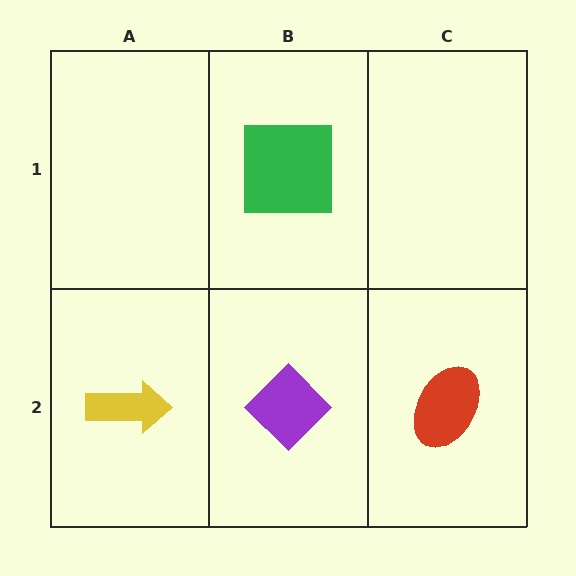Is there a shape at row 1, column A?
No, that cell is empty.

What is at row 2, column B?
A purple diamond.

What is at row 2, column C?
A red ellipse.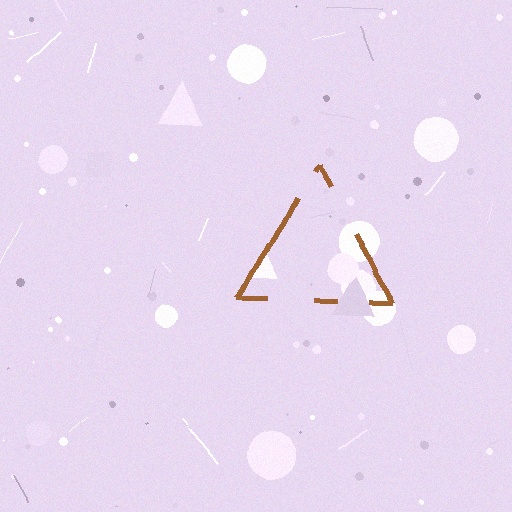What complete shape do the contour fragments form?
The contour fragments form a triangle.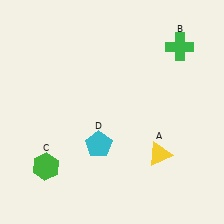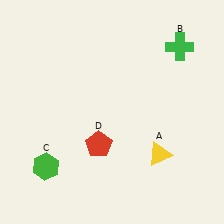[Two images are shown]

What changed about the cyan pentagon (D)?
In Image 1, D is cyan. In Image 2, it changed to red.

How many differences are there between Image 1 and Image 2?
There is 1 difference between the two images.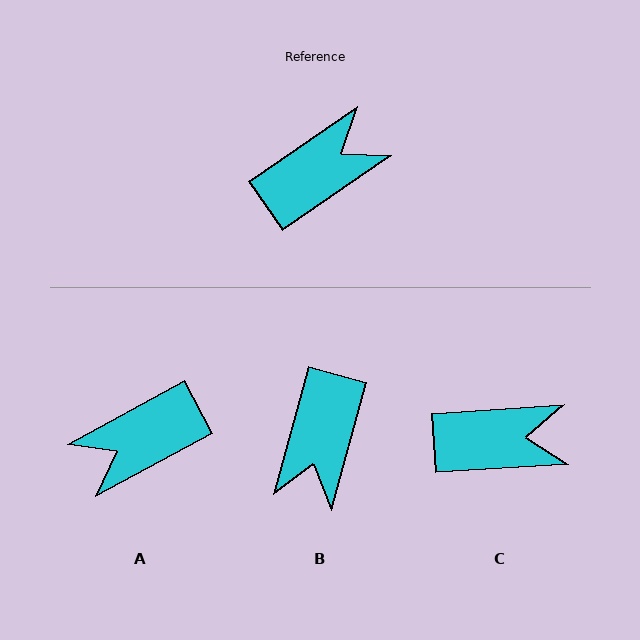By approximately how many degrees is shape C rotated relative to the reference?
Approximately 31 degrees clockwise.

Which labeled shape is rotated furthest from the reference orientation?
A, about 174 degrees away.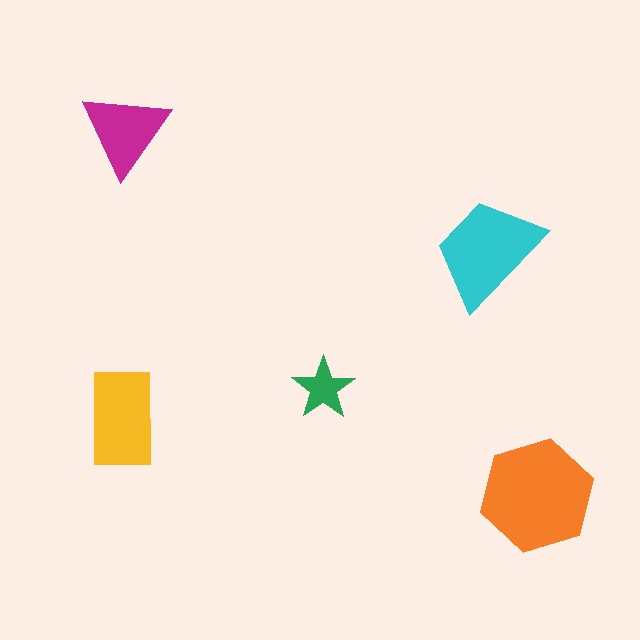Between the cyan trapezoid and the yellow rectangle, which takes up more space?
The cyan trapezoid.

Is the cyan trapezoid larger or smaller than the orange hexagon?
Smaller.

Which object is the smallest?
The green star.